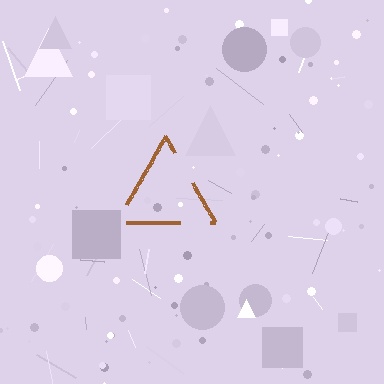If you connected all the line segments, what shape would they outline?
They would outline a triangle.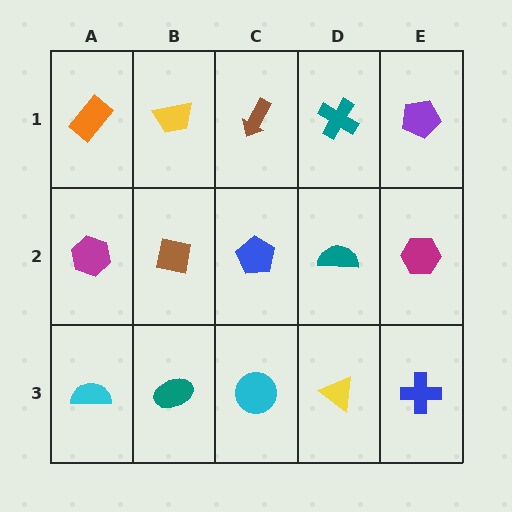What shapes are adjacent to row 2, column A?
An orange rectangle (row 1, column A), a cyan semicircle (row 3, column A), a brown square (row 2, column B).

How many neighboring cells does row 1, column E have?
2.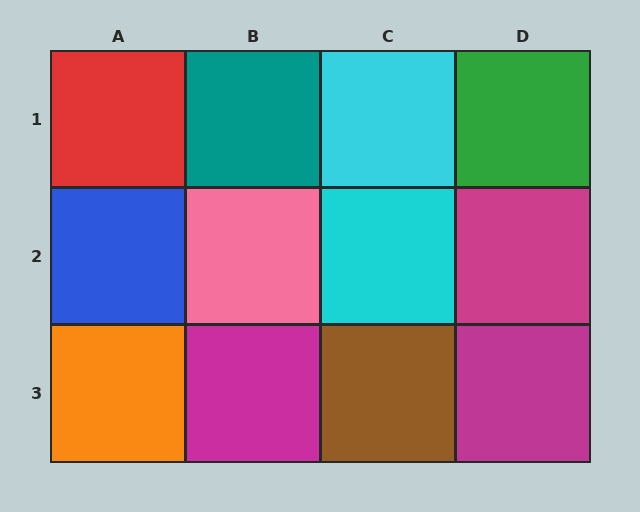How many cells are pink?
1 cell is pink.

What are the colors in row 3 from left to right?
Orange, magenta, brown, magenta.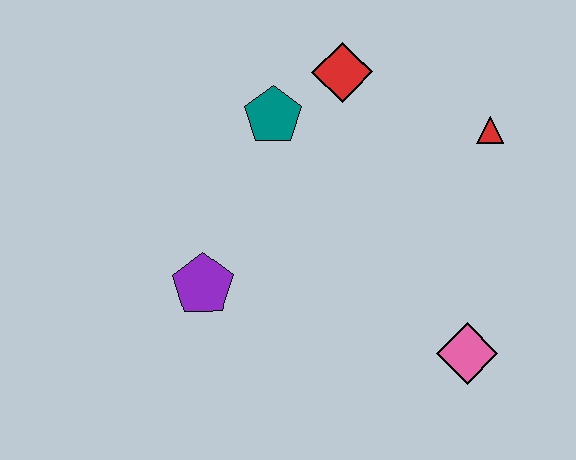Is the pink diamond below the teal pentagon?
Yes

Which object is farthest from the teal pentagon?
The pink diamond is farthest from the teal pentagon.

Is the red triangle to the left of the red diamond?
No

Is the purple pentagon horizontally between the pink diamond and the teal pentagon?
No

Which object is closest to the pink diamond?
The red triangle is closest to the pink diamond.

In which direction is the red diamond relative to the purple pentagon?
The red diamond is above the purple pentagon.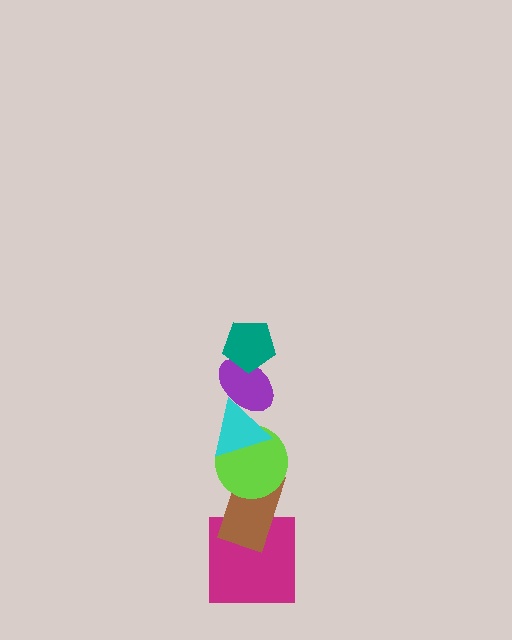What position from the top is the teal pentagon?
The teal pentagon is 1st from the top.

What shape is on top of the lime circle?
The cyan triangle is on top of the lime circle.